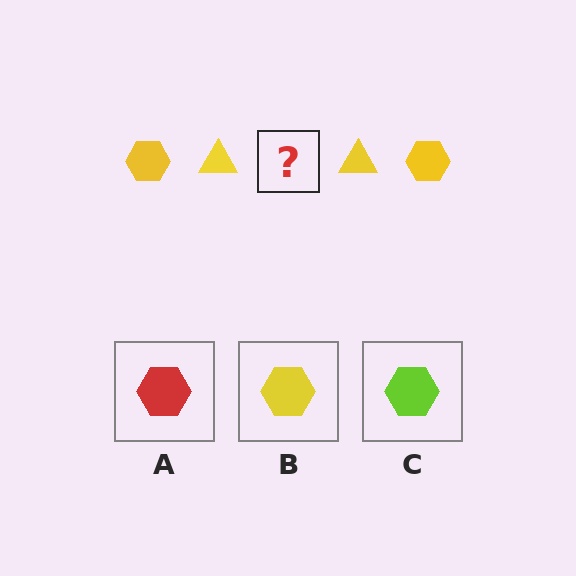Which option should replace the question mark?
Option B.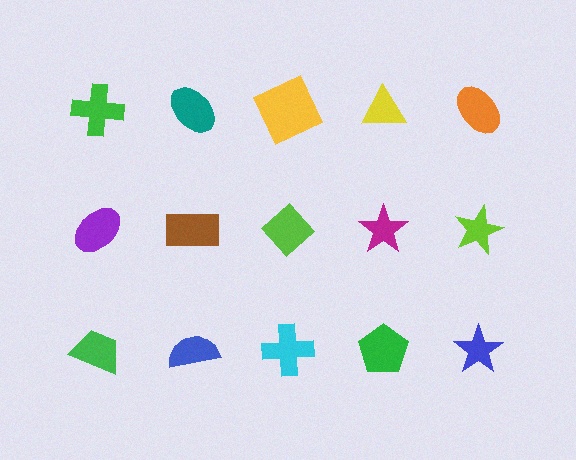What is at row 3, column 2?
A blue semicircle.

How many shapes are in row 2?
5 shapes.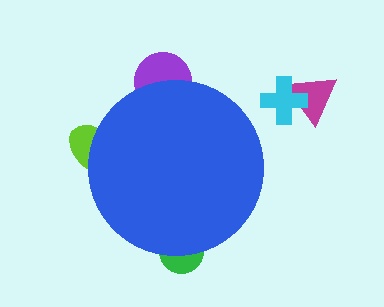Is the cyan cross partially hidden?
No, the cyan cross is fully visible.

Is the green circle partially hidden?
Yes, the green circle is partially hidden behind the blue circle.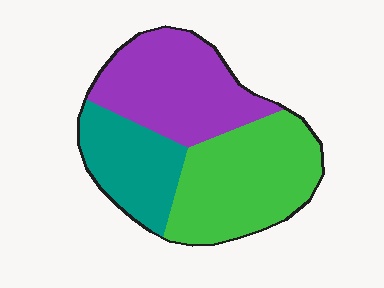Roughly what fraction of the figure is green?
Green takes up about two fifths (2/5) of the figure.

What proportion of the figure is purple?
Purple takes up about three eighths (3/8) of the figure.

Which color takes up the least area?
Teal, at roughly 25%.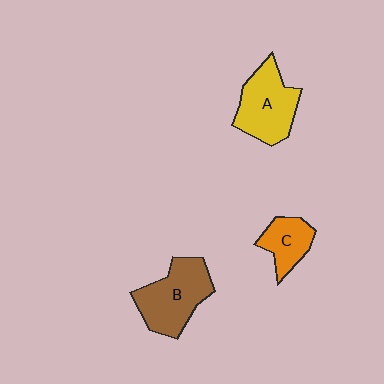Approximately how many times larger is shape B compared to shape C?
Approximately 1.8 times.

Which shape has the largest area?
Shape B (brown).